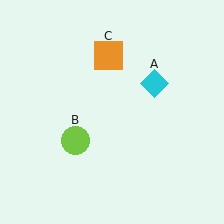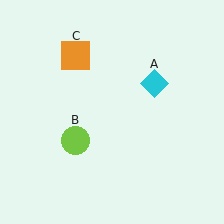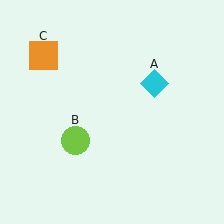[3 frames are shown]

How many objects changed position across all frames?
1 object changed position: orange square (object C).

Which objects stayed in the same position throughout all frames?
Cyan diamond (object A) and lime circle (object B) remained stationary.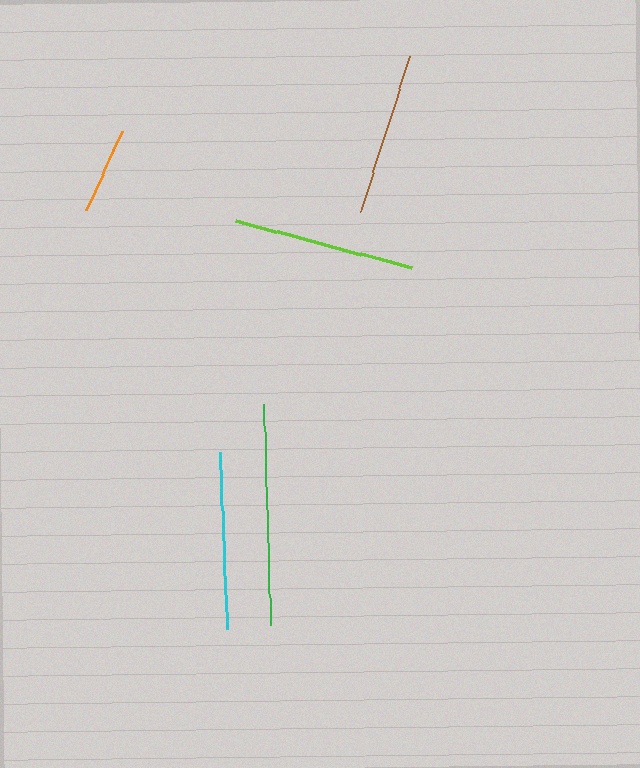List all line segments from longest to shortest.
From longest to shortest: green, lime, cyan, brown, orange.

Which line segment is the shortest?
The orange line is the shortest at approximately 86 pixels.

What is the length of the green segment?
The green segment is approximately 221 pixels long.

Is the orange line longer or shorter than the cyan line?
The cyan line is longer than the orange line.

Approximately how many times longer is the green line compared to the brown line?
The green line is approximately 1.3 times the length of the brown line.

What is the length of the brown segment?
The brown segment is approximately 164 pixels long.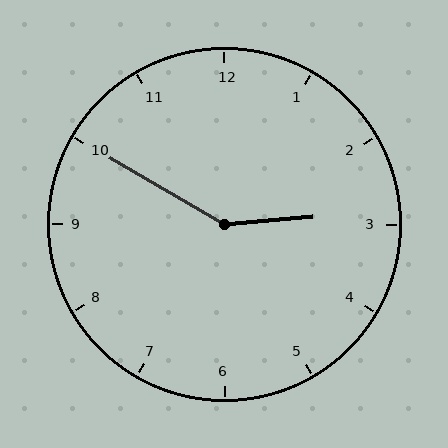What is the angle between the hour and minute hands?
Approximately 145 degrees.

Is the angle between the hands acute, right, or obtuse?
It is obtuse.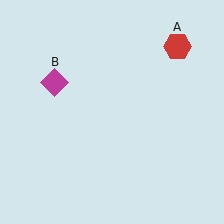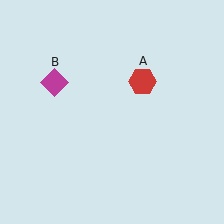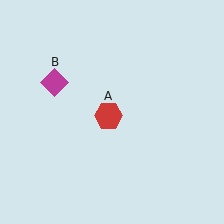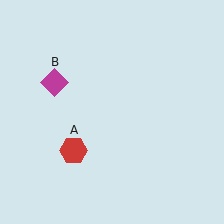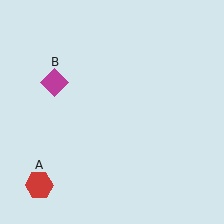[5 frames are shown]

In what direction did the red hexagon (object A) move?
The red hexagon (object A) moved down and to the left.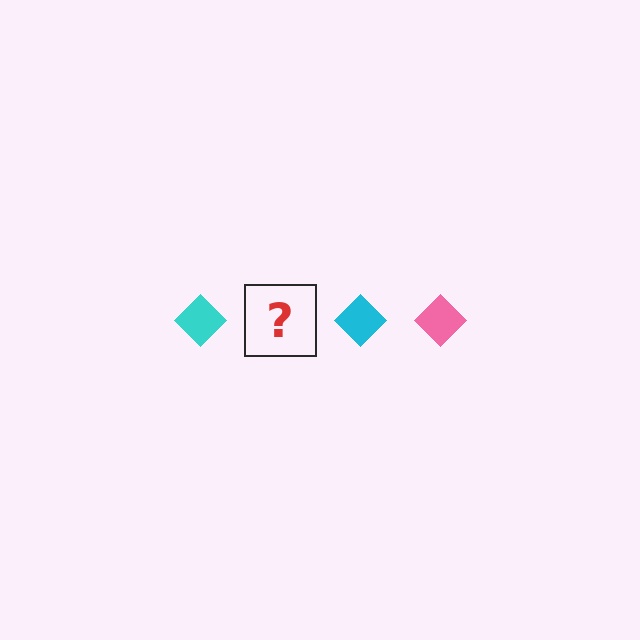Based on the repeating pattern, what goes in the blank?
The blank should be a pink diamond.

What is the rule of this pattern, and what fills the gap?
The rule is that the pattern cycles through cyan, pink diamonds. The gap should be filled with a pink diamond.